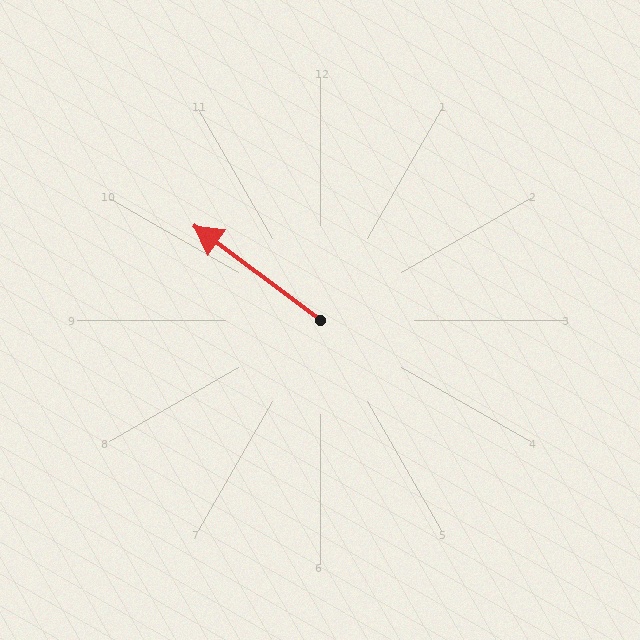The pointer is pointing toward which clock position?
Roughly 10 o'clock.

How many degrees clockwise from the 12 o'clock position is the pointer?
Approximately 307 degrees.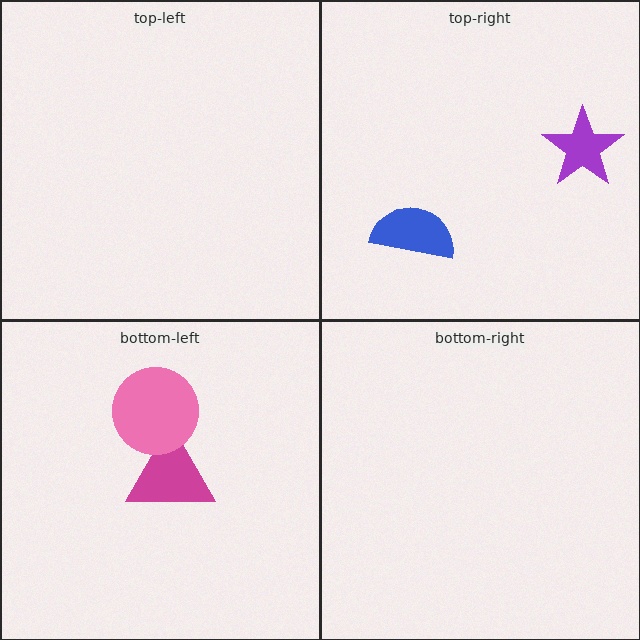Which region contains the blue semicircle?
The top-right region.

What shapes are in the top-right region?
The purple star, the blue semicircle.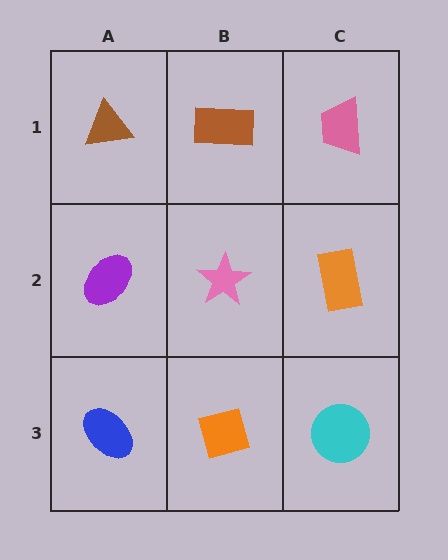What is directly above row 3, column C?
An orange rectangle.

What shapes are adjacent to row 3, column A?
A purple ellipse (row 2, column A), an orange diamond (row 3, column B).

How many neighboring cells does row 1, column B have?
3.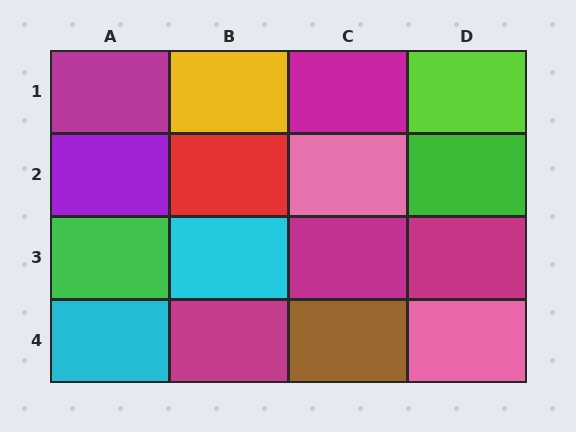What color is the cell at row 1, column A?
Magenta.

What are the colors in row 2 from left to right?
Purple, red, pink, green.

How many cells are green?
2 cells are green.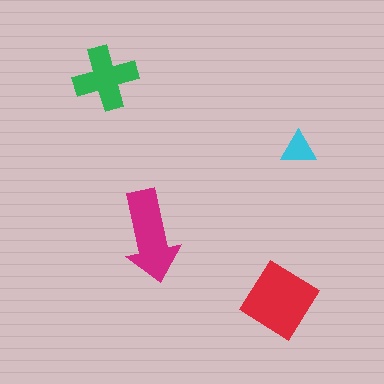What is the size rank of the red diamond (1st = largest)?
1st.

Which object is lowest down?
The red diamond is bottommost.